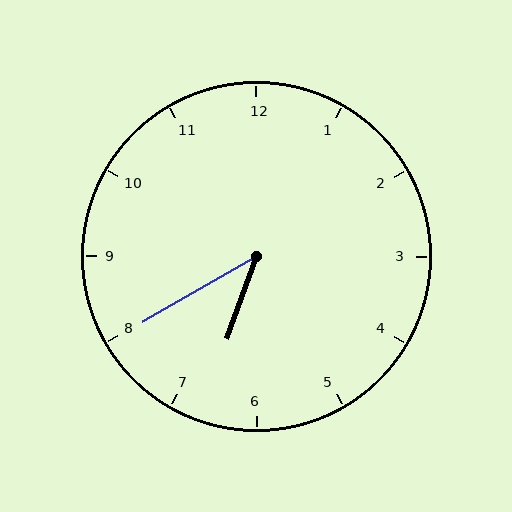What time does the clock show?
6:40.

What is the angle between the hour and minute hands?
Approximately 40 degrees.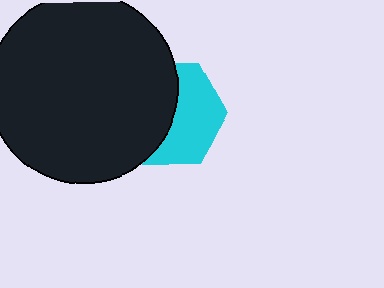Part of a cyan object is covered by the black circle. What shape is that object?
It is a hexagon.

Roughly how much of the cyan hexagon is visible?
About half of it is visible (roughly 51%).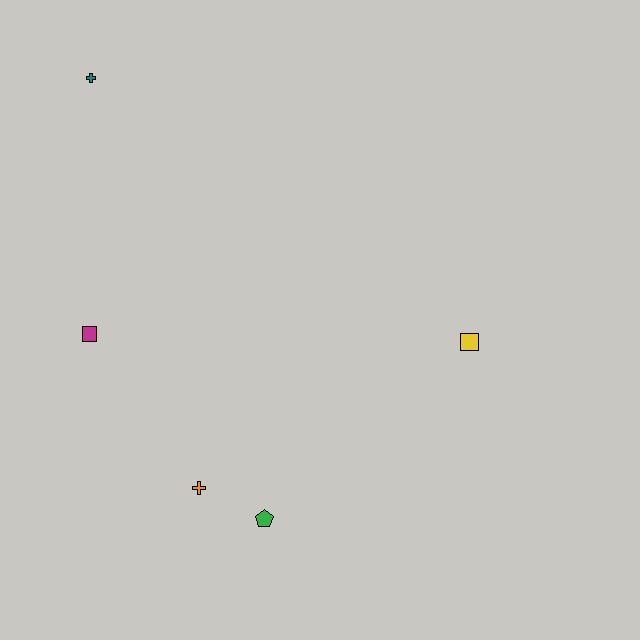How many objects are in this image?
There are 5 objects.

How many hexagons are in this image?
There are no hexagons.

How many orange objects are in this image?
There is 1 orange object.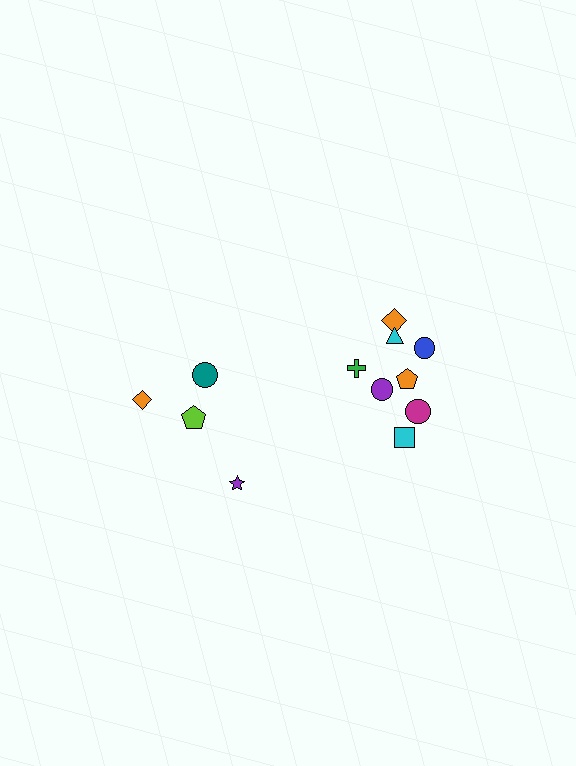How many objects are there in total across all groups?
There are 12 objects.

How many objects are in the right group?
There are 8 objects.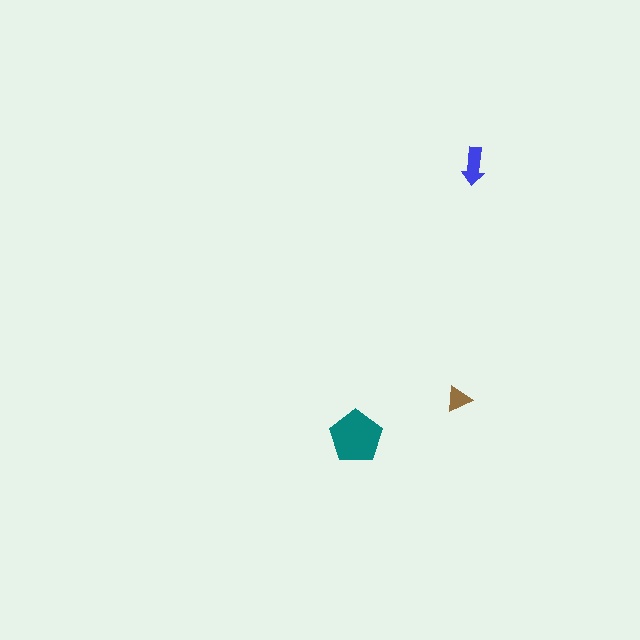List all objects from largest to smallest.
The teal pentagon, the blue arrow, the brown triangle.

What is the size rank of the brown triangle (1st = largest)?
3rd.